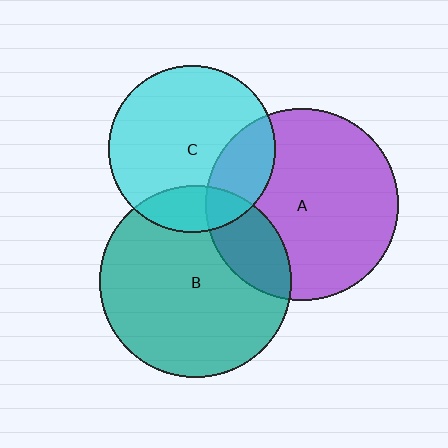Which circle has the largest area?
Circle A (purple).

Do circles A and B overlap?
Yes.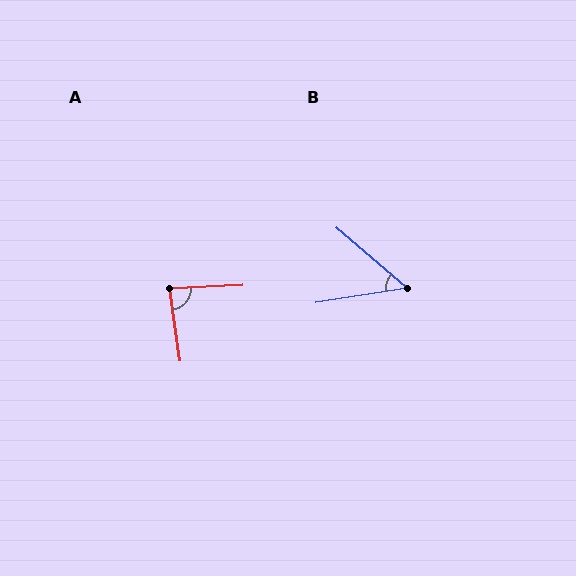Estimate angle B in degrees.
Approximately 50 degrees.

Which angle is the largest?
A, at approximately 84 degrees.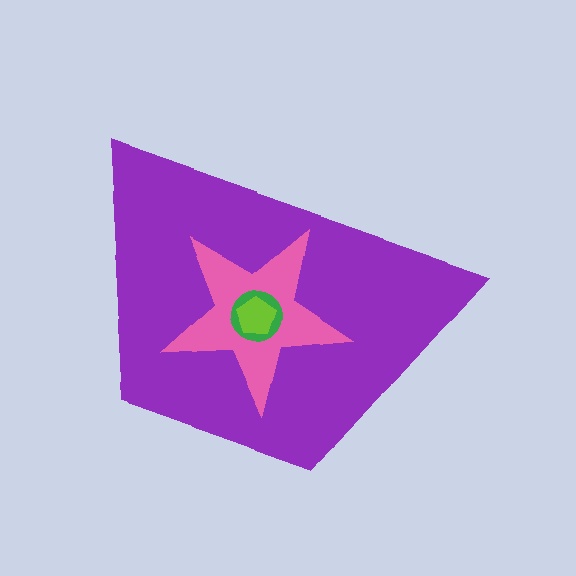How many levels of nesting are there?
4.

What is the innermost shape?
The lime pentagon.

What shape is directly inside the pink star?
The green circle.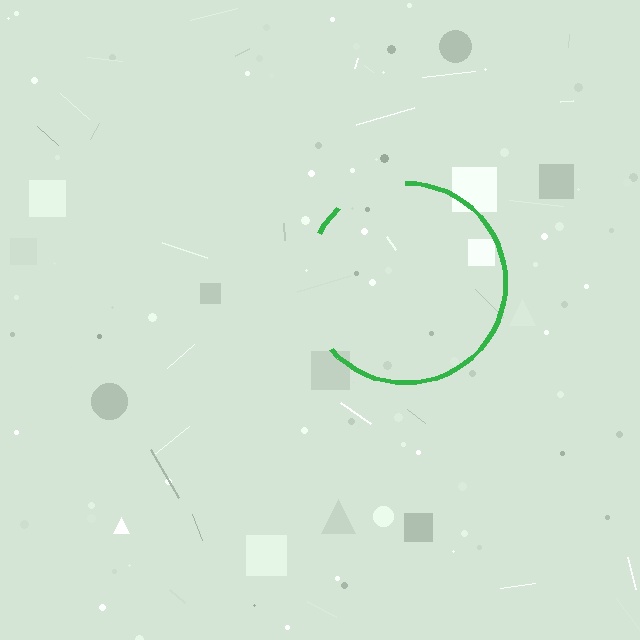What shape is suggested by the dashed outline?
The dashed outline suggests a circle.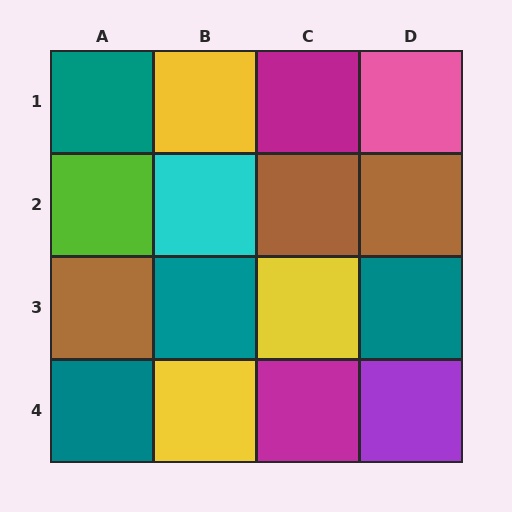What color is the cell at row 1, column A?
Teal.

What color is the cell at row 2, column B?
Cyan.